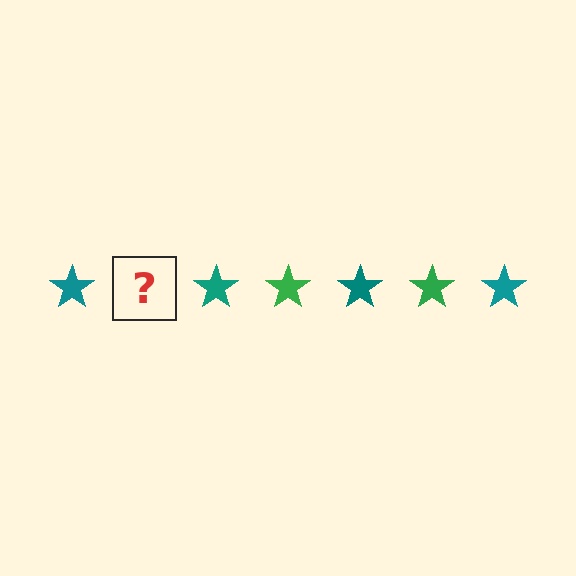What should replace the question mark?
The question mark should be replaced with a green star.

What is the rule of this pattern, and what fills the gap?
The rule is that the pattern cycles through teal, green stars. The gap should be filled with a green star.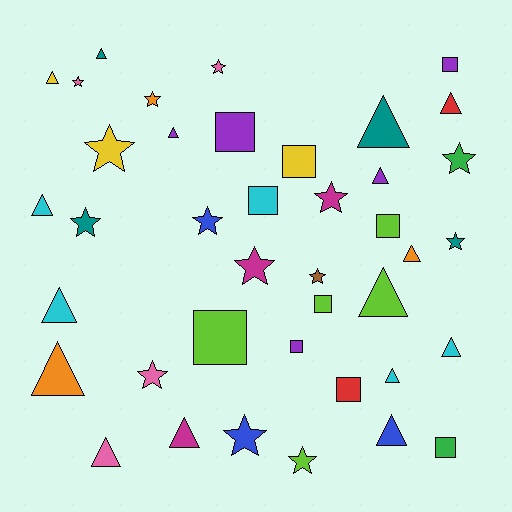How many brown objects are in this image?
There is 1 brown object.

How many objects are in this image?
There are 40 objects.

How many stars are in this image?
There are 14 stars.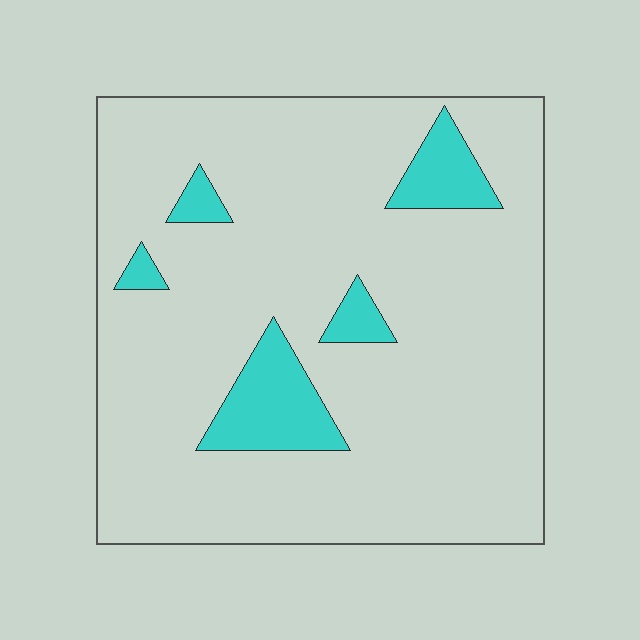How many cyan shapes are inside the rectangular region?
5.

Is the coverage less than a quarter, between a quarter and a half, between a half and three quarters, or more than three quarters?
Less than a quarter.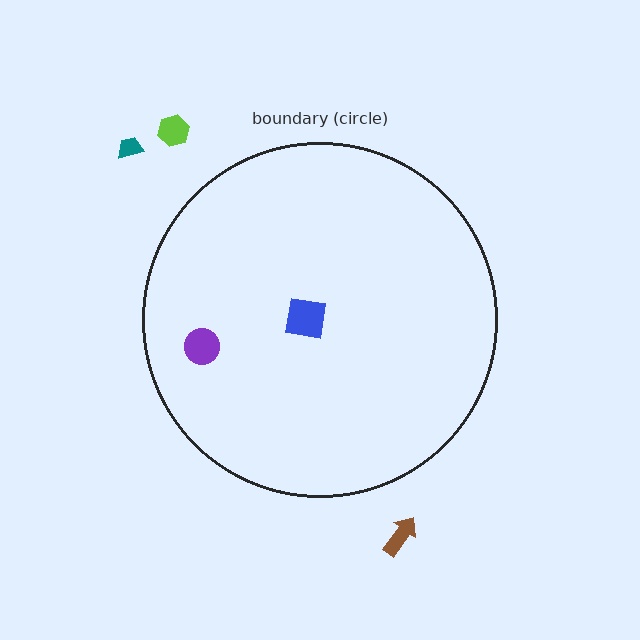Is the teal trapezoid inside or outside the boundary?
Outside.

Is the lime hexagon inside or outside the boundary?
Outside.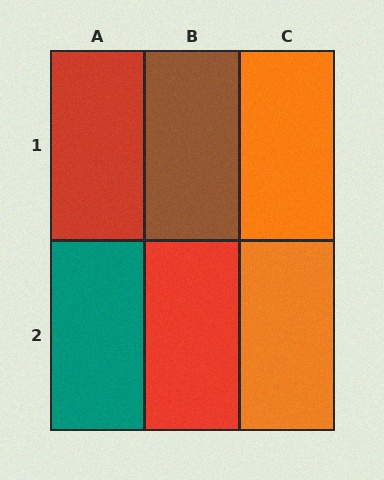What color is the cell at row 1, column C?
Orange.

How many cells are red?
2 cells are red.